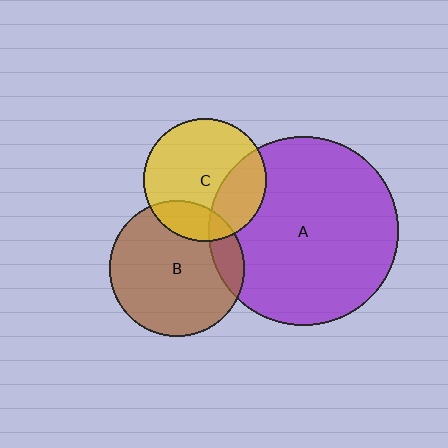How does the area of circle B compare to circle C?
Approximately 1.2 times.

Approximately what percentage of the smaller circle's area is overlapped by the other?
Approximately 15%.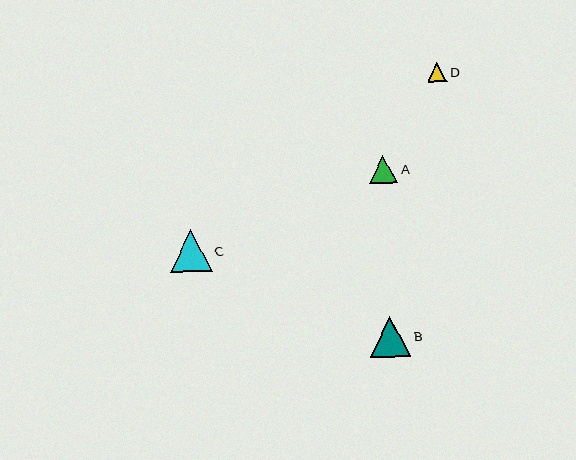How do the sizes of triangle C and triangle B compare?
Triangle C and triangle B are approximately the same size.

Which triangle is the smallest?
Triangle D is the smallest with a size of approximately 19 pixels.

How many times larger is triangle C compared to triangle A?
Triangle C is approximately 1.5 times the size of triangle A.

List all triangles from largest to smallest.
From largest to smallest: C, B, A, D.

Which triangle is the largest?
Triangle C is the largest with a size of approximately 42 pixels.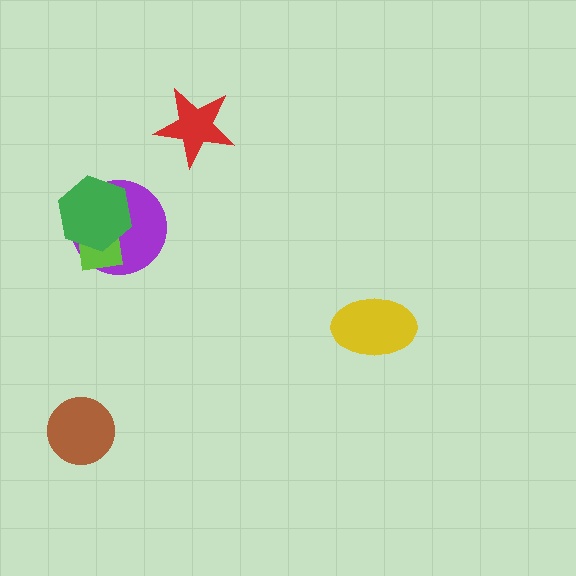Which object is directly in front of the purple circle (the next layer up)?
The lime square is directly in front of the purple circle.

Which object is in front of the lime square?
The green hexagon is in front of the lime square.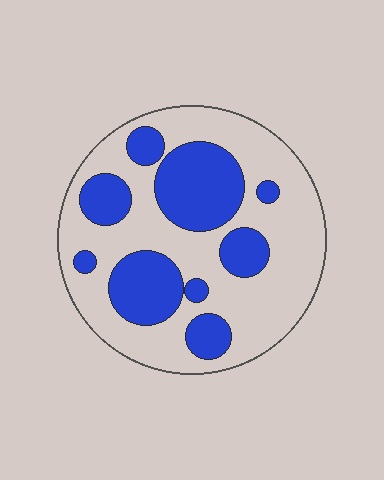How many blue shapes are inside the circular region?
9.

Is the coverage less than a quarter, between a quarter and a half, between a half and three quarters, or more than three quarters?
Between a quarter and a half.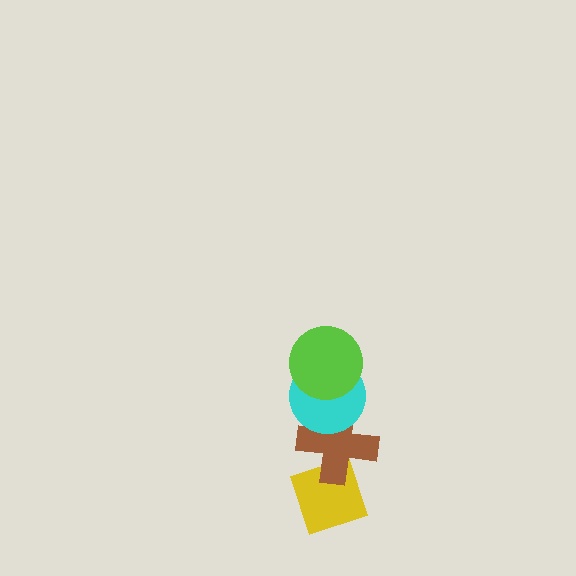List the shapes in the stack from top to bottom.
From top to bottom: the lime circle, the cyan circle, the brown cross, the yellow diamond.